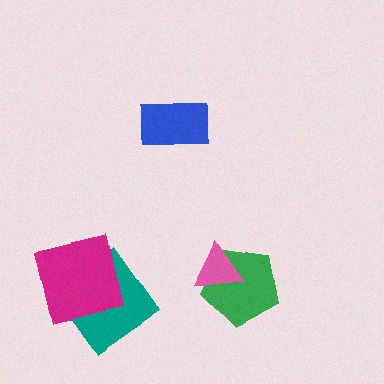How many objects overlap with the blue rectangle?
0 objects overlap with the blue rectangle.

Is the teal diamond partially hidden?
Yes, it is partially covered by another shape.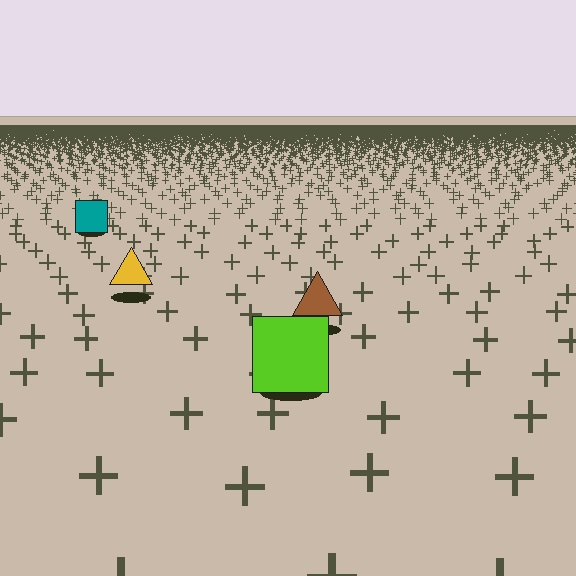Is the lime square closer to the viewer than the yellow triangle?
Yes. The lime square is closer — you can tell from the texture gradient: the ground texture is coarser near it.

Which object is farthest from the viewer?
The teal square is farthest from the viewer. It appears smaller and the ground texture around it is denser.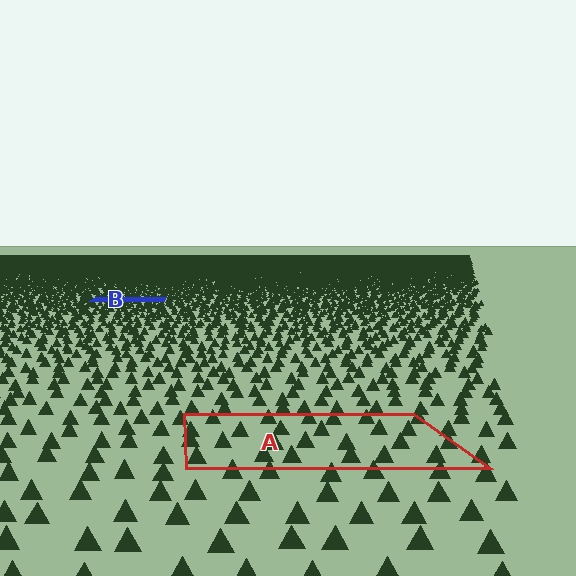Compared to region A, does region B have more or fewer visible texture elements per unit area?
Region B has more texture elements per unit area — they are packed more densely because it is farther away.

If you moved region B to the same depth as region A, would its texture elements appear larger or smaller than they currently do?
They would appear larger. At a closer depth, the same texture elements are projected at a bigger on-screen size.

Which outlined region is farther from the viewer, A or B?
Region B is farther from the viewer — the texture elements inside it appear smaller and more densely packed.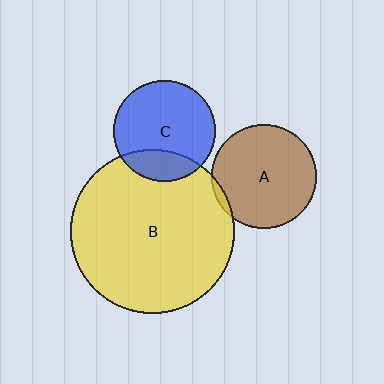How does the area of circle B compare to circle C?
Approximately 2.6 times.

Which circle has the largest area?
Circle B (yellow).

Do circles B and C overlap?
Yes.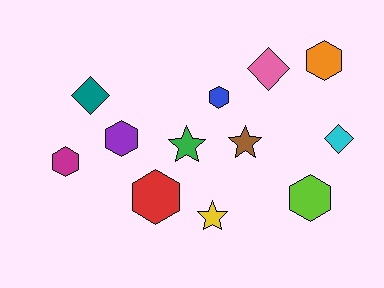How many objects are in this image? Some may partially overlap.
There are 12 objects.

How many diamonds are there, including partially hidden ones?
There are 3 diamonds.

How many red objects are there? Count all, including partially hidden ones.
There is 1 red object.